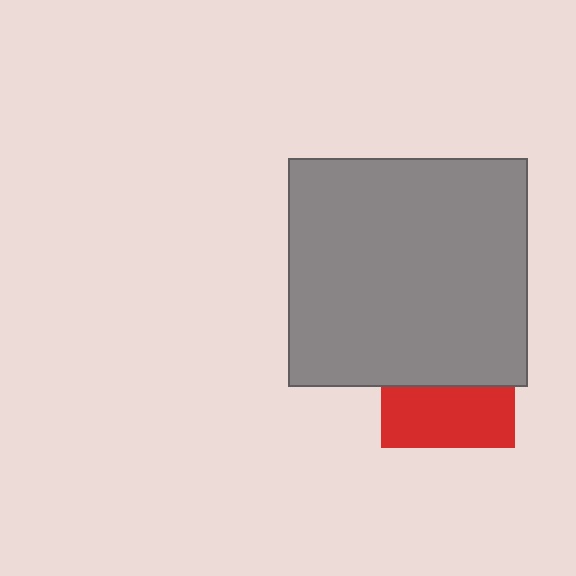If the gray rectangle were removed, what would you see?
You would see the complete red square.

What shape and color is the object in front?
The object in front is a gray rectangle.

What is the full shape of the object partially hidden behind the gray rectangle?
The partially hidden object is a red square.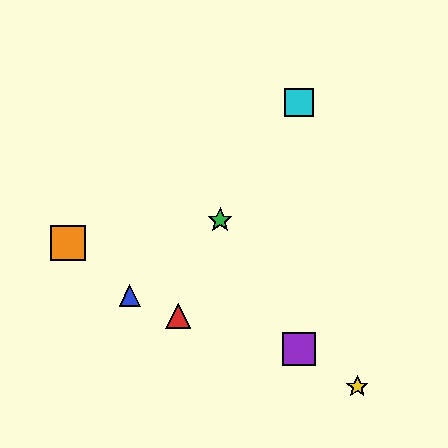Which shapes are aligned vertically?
The purple square, the cyan square are aligned vertically.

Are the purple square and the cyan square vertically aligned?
Yes, both are at x≈299.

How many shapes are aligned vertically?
2 shapes (the purple square, the cyan square) are aligned vertically.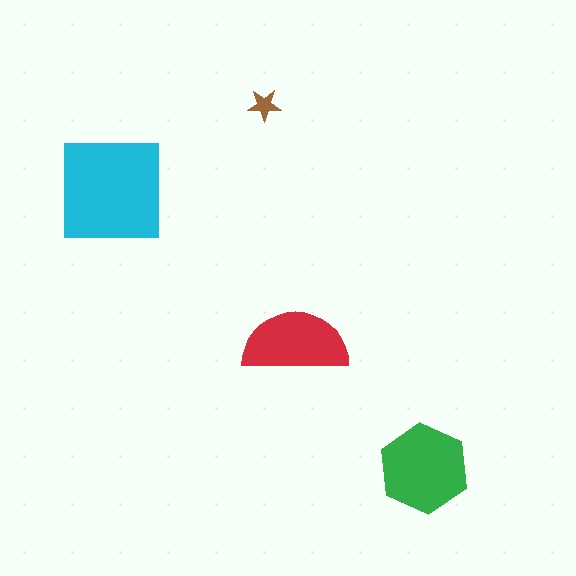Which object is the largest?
The cyan square.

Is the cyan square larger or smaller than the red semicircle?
Larger.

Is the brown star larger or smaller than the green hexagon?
Smaller.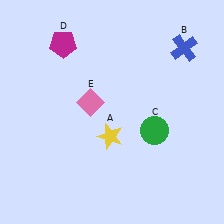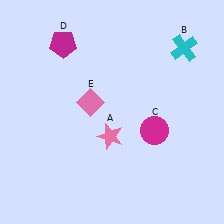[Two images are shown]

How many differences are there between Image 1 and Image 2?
There are 3 differences between the two images.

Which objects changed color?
A changed from yellow to pink. B changed from blue to cyan. C changed from green to magenta.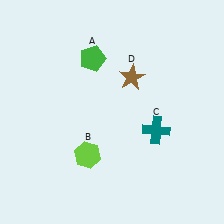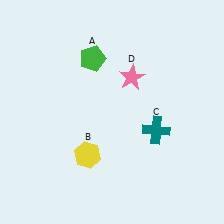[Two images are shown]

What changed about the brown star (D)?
In Image 1, D is brown. In Image 2, it changed to pink.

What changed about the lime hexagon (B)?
In Image 1, B is lime. In Image 2, it changed to yellow.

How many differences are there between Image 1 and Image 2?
There are 2 differences between the two images.